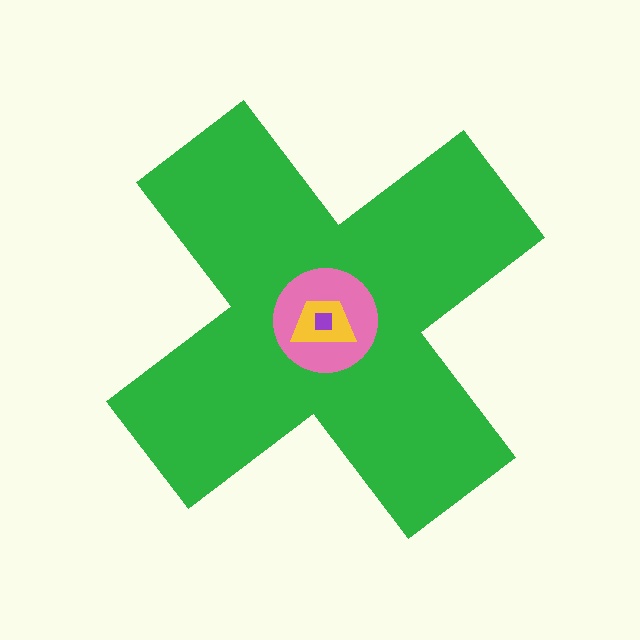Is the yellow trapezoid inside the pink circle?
Yes.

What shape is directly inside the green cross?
The pink circle.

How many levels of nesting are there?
4.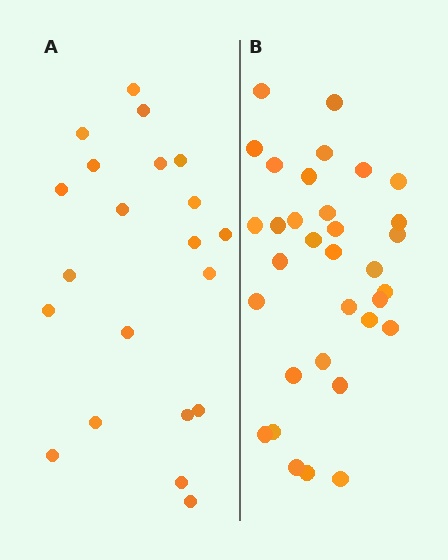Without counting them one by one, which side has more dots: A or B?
Region B (the right region) has more dots.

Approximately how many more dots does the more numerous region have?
Region B has roughly 12 or so more dots than region A.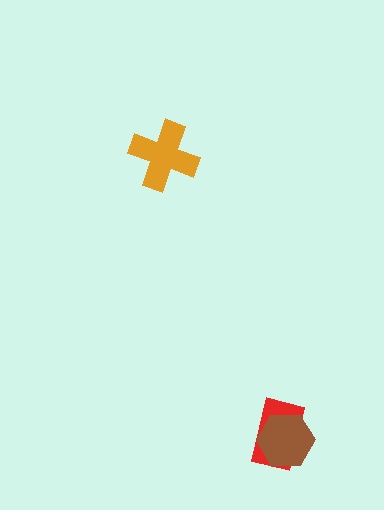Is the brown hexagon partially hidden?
No, no other shape covers it.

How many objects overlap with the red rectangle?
1 object overlaps with the red rectangle.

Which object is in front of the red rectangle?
The brown hexagon is in front of the red rectangle.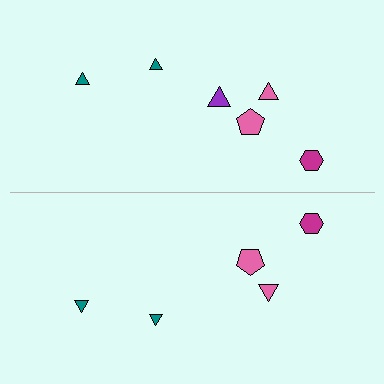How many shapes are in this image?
There are 11 shapes in this image.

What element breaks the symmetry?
A purple triangle is missing from the bottom side.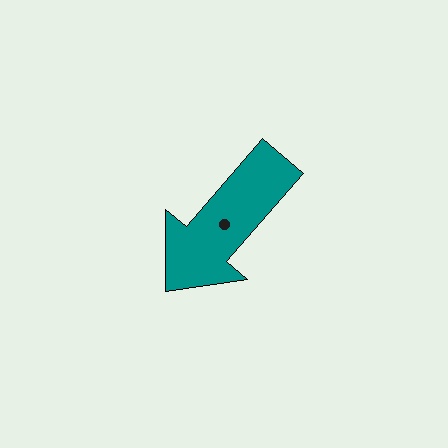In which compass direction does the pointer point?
Southwest.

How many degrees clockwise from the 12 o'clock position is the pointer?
Approximately 221 degrees.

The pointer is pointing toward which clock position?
Roughly 7 o'clock.